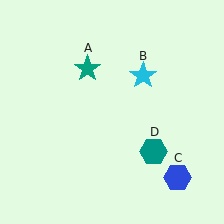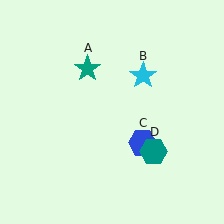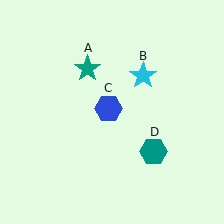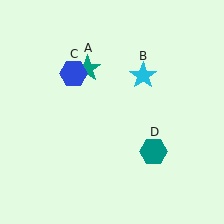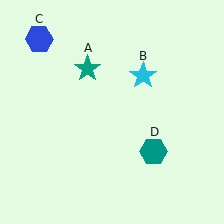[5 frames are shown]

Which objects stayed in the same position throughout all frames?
Teal star (object A) and cyan star (object B) and teal hexagon (object D) remained stationary.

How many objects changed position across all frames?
1 object changed position: blue hexagon (object C).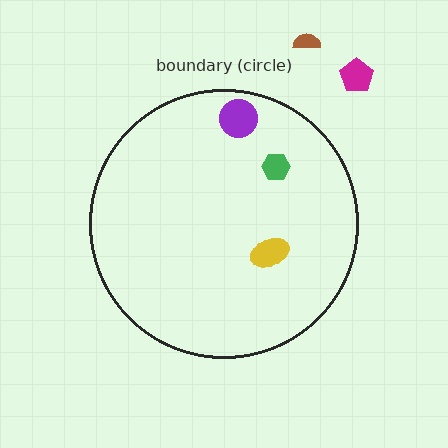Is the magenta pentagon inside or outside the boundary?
Outside.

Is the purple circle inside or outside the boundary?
Inside.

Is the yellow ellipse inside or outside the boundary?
Inside.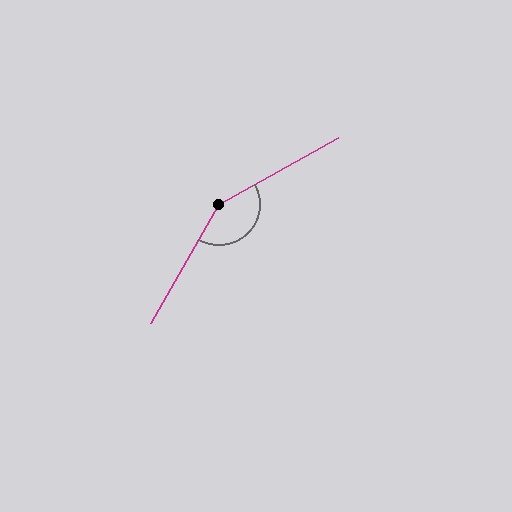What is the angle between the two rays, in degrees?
Approximately 149 degrees.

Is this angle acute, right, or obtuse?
It is obtuse.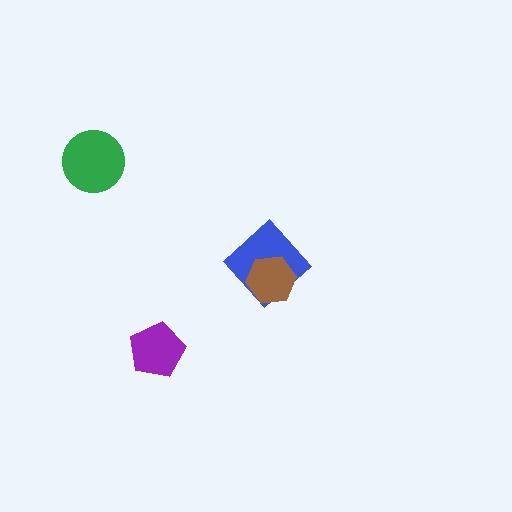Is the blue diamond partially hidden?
Yes, it is partially covered by another shape.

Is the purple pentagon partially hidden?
No, no other shape covers it.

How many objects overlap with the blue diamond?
1 object overlaps with the blue diamond.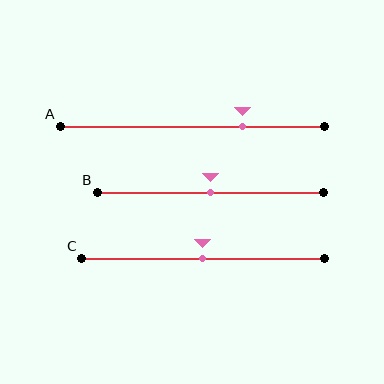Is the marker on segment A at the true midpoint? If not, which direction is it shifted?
No, the marker on segment A is shifted to the right by about 19% of the segment length.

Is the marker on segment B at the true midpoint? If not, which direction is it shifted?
Yes, the marker on segment B is at the true midpoint.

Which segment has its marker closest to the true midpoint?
Segment B has its marker closest to the true midpoint.